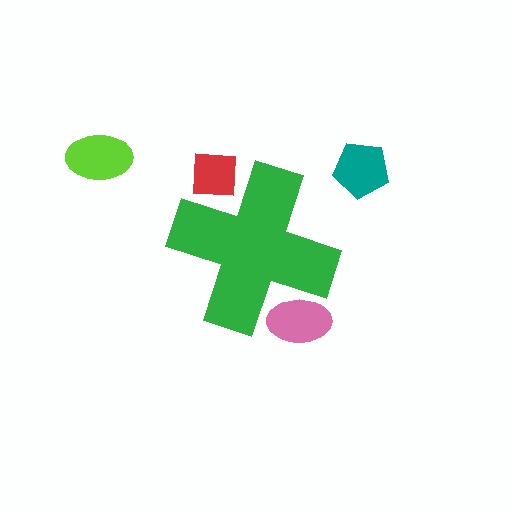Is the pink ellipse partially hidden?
Yes, the pink ellipse is partially hidden behind the green cross.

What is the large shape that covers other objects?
A green cross.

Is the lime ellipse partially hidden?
No, the lime ellipse is fully visible.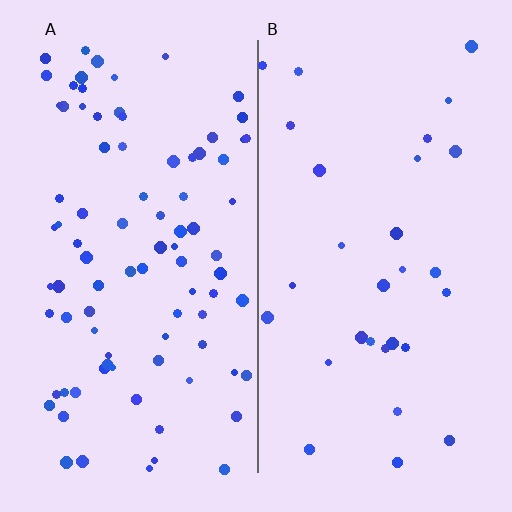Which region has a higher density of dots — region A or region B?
A (the left).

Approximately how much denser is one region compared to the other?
Approximately 3.0× — region A over region B.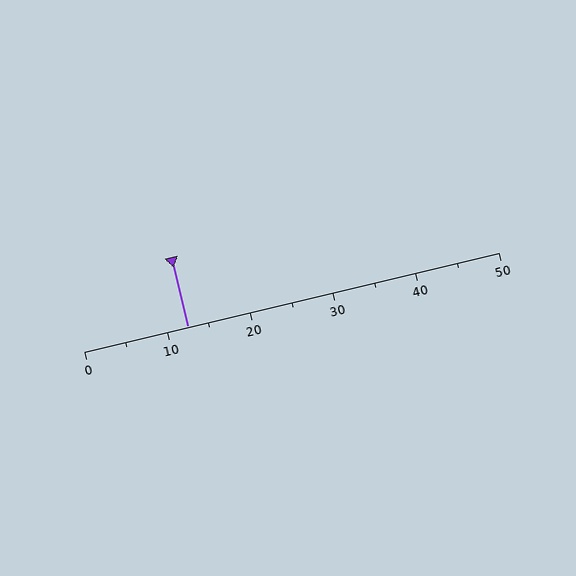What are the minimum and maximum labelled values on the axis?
The axis runs from 0 to 50.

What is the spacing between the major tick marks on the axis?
The major ticks are spaced 10 apart.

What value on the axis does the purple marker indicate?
The marker indicates approximately 12.5.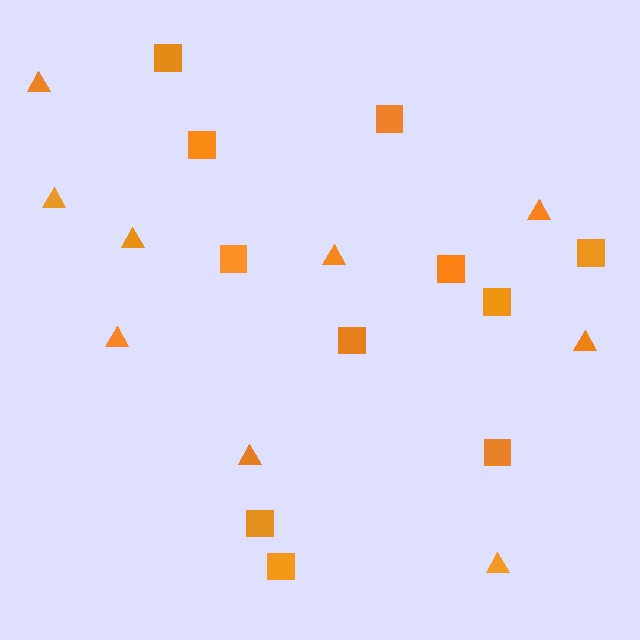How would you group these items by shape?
There are 2 groups: one group of squares (11) and one group of triangles (9).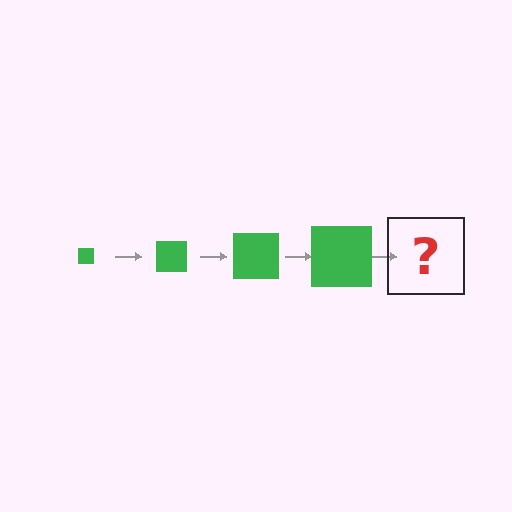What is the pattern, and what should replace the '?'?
The pattern is that the square gets progressively larger each step. The '?' should be a green square, larger than the previous one.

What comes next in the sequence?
The next element should be a green square, larger than the previous one.